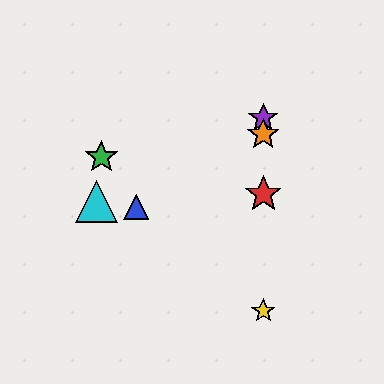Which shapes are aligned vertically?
The red star, the yellow star, the purple star, the orange star are aligned vertically.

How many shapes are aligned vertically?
4 shapes (the red star, the yellow star, the purple star, the orange star) are aligned vertically.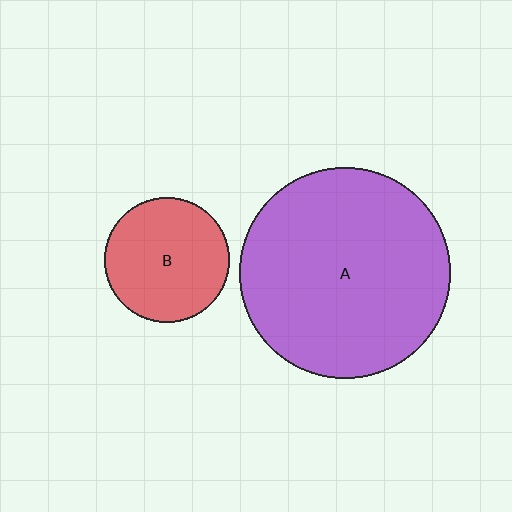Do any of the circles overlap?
No, none of the circles overlap.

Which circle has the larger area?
Circle A (purple).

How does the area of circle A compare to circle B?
Approximately 2.8 times.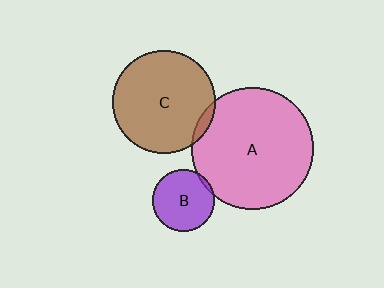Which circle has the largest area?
Circle A (pink).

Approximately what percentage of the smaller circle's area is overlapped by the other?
Approximately 5%.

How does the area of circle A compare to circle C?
Approximately 1.4 times.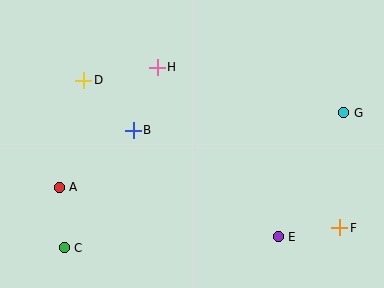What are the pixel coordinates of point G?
Point G is at (344, 113).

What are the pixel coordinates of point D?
Point D is at (84, 80).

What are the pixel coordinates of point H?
Point H is at (157, 67).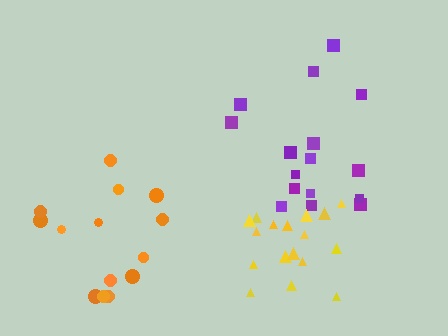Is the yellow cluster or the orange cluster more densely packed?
Yellow.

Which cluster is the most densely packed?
Yellow.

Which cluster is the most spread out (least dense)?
Orange.